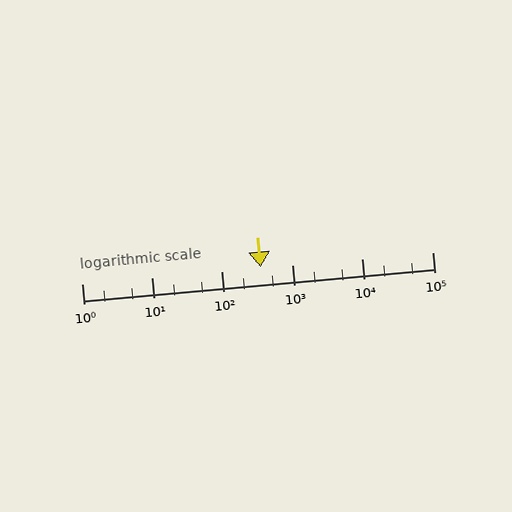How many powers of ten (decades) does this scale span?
The scale spans 5 decades, from 1 to 100000.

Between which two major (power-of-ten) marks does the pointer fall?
The pointer is between 100 and 1000.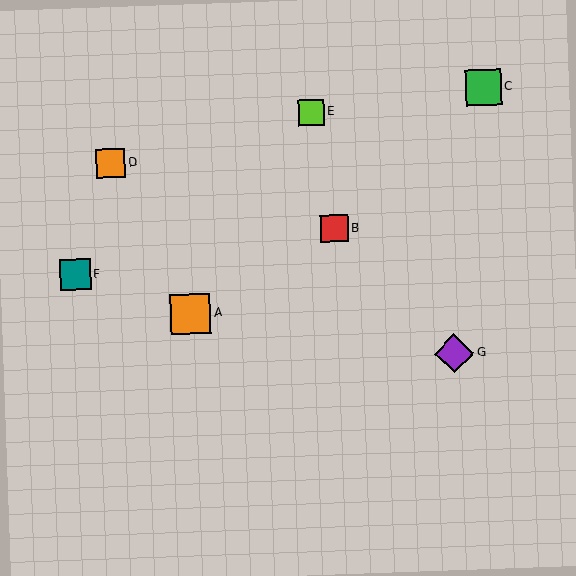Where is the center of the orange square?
The center of the orange square is at (111, 163).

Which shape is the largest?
The orange square (labeled A) is the largest.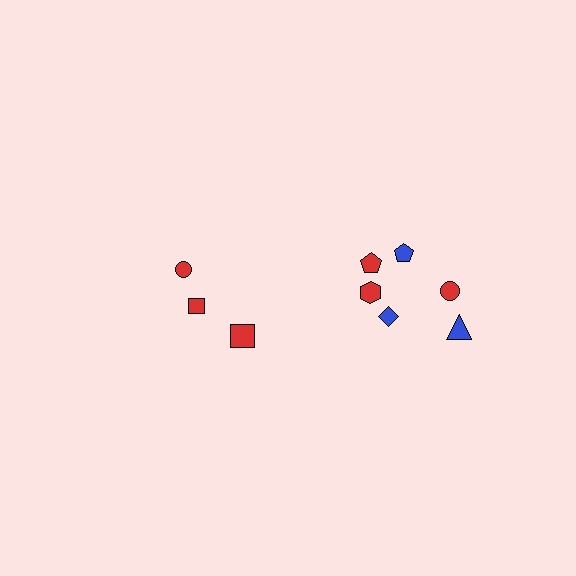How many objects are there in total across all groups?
There are 9 objects.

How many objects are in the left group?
There are 3 objects.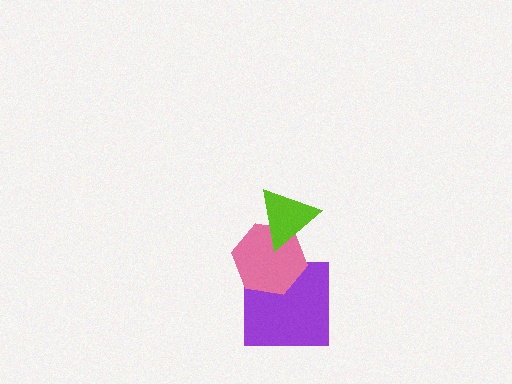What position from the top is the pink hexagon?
The pink hexagon is 2nd from the top.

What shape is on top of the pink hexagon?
The lime triangle is on top of the pink hexagon.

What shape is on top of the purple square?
The pink hexagon is on top of the purple square.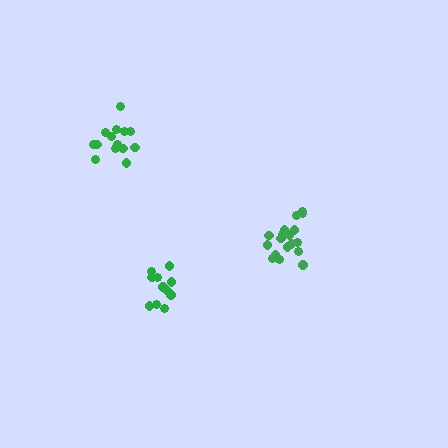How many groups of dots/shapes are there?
There are 3 groups.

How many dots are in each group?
Group 1: 18 dots, Group 2: 15 dots, Group 3: 12 dots (45 total).